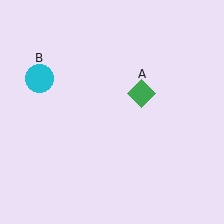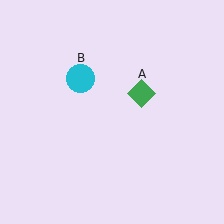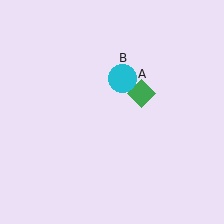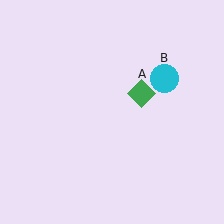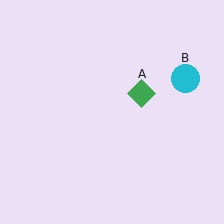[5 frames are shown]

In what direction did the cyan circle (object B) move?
The cyan circle (object B) moved right.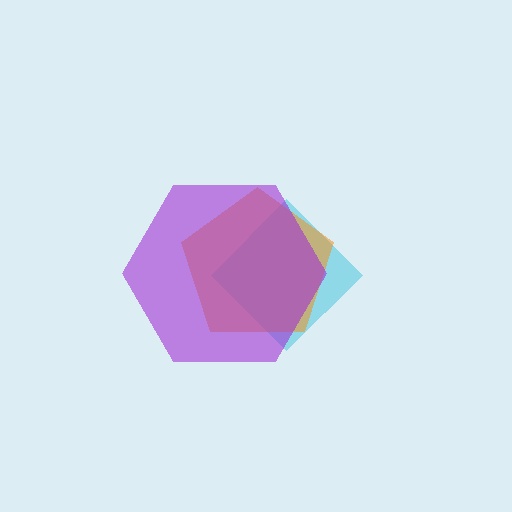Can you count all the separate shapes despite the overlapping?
Yes, there are 3 separate shapes.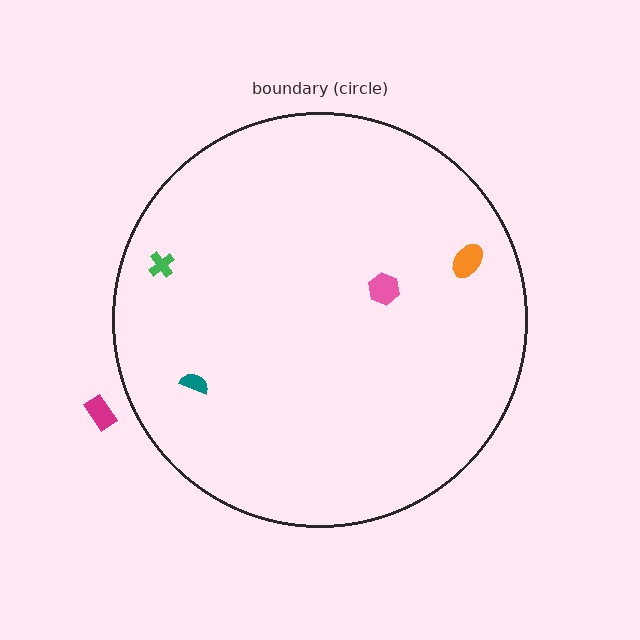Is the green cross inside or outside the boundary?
Inside.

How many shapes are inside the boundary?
4 inside, 1 outside.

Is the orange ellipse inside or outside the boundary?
Inside.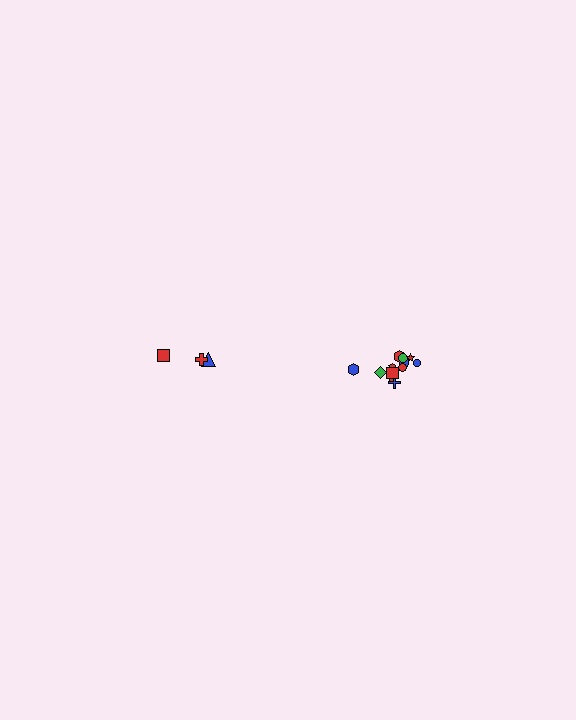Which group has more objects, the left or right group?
The right group.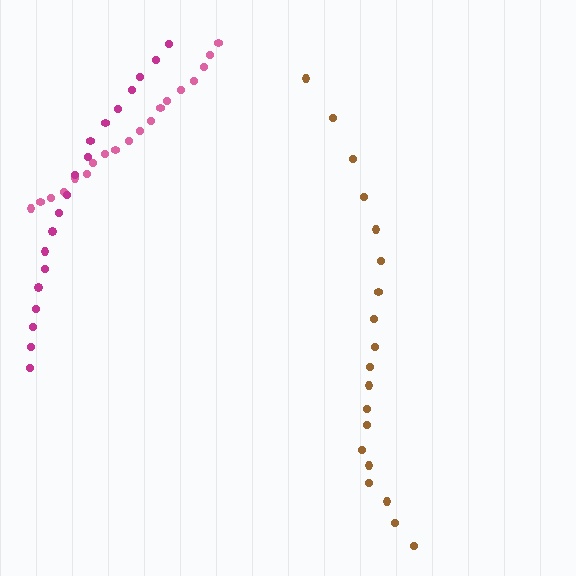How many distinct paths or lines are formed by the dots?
There are 3 distinct paths.